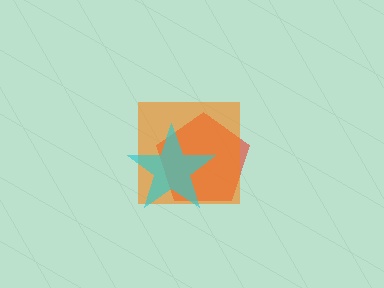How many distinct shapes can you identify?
There are 3 distinct shapes: a red pentagon, an orange square, a cyan star.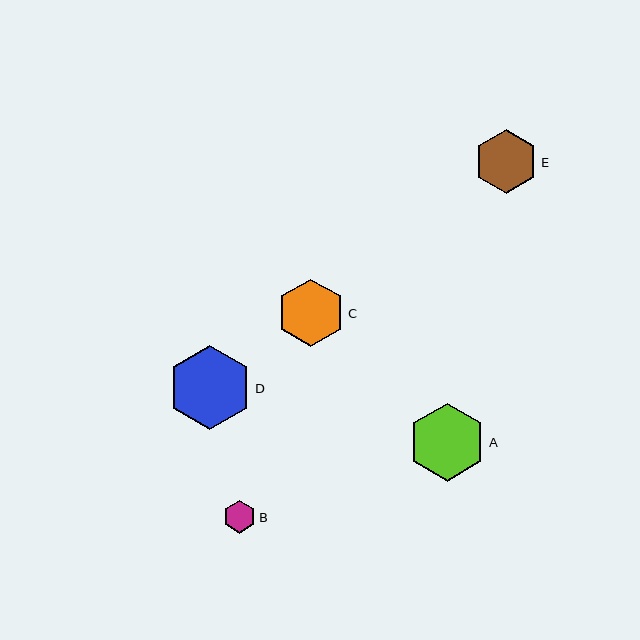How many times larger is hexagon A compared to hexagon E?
Hexagon A is approximately 1.2 times the size of hexagon E.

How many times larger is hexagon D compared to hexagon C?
Hexagon D is approximately 1.2 times the size of hexagon C.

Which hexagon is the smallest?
Hexagon B is the smallest with a size of approximately 33 pixels.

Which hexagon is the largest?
Hexagon D is the largest with a size of approximately 84 pixels.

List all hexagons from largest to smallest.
From largest to smallest: D, A, C, E, B.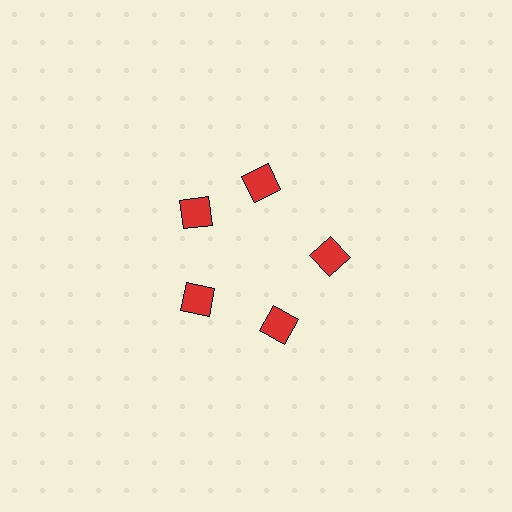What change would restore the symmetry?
The symmetry would be restored by rotating it back into even spacing with its neighbors so that all 5 squares sit at equal angles and equal distance from the center.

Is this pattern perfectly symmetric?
No. The 5 red squares are arranged in a ring, but one element near the 1 o'clock position is rotated out of alignment along the ring, breaking the 5-fold rotational symmetry.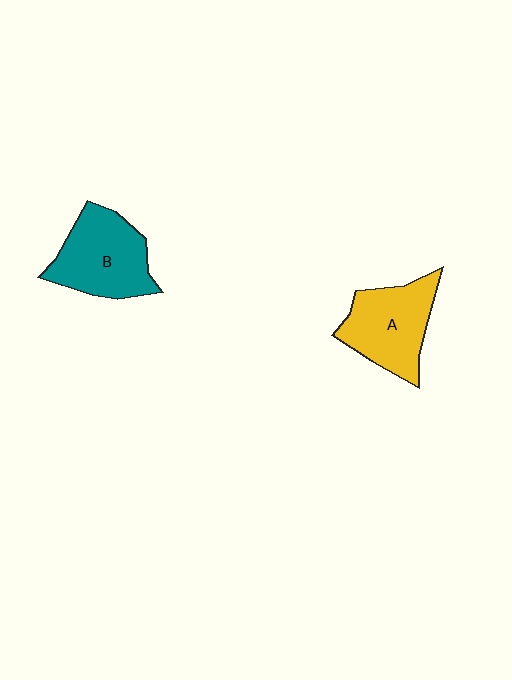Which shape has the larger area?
Shape B (teal).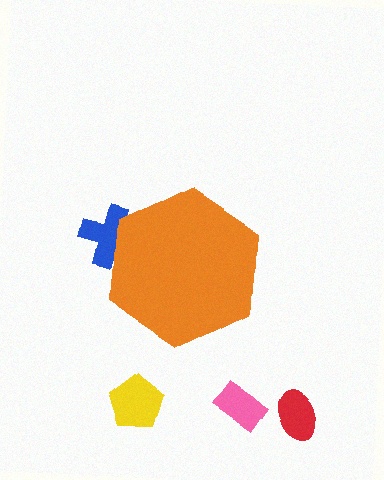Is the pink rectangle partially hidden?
No, the pink rectangle is fully visible.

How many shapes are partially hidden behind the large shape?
1 shape is partially hidden.